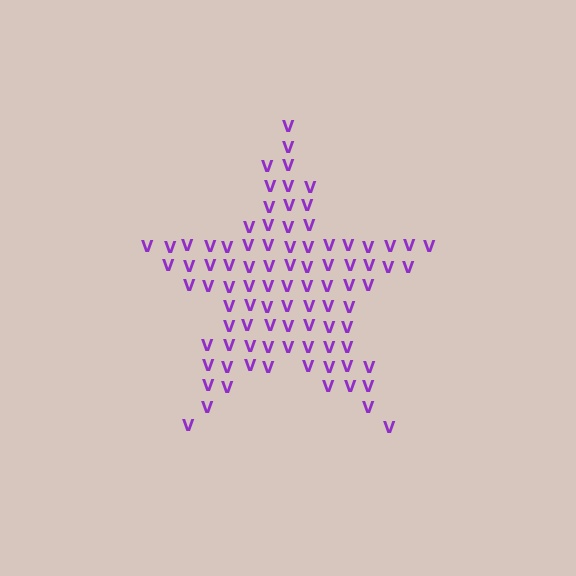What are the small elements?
The small elements are letter V's.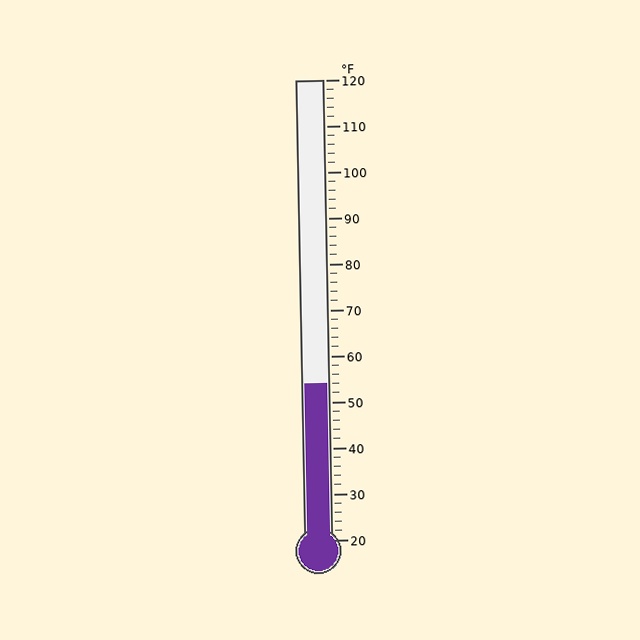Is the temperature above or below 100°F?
The temperature is below 100°F.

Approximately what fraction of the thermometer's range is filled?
The thermometer is filled to approximately 35% of its range.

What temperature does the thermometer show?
The thermometer shows approximately 54°F.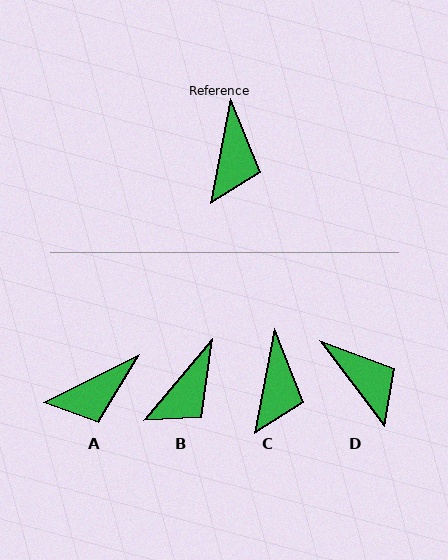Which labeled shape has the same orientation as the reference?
C.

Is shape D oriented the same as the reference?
No, it is off by about 48 degrees.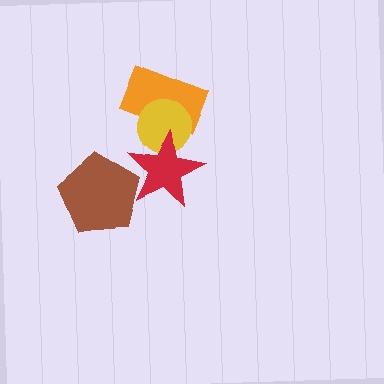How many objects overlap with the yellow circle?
2 objects overlap with the yellow circle.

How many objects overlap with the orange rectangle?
2 objects overlap with the orange rectangle.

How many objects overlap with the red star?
3 objects overlap with the red star.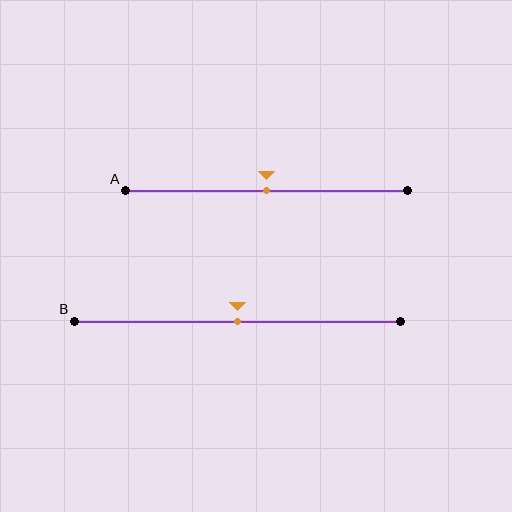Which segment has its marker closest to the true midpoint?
Segment A has its marker closest to the true midpoint.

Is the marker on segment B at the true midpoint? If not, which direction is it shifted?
Yes, the marker on segment B is at the true midpoint.